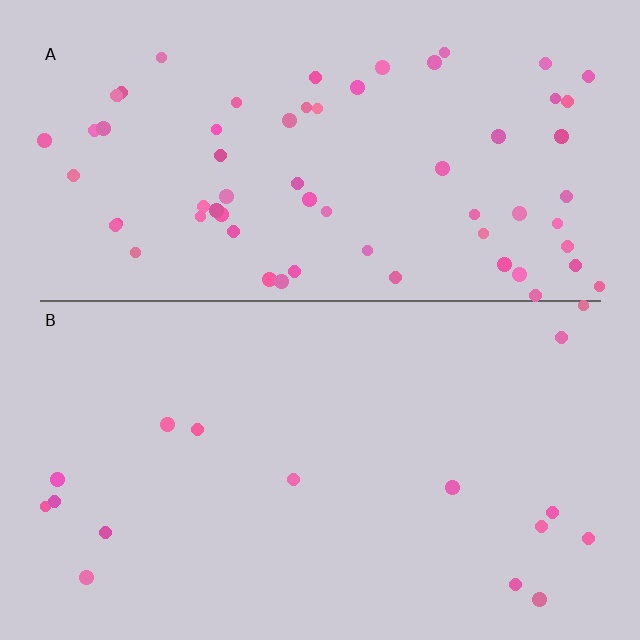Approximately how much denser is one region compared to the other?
Approximately 3.9× — region A over region B.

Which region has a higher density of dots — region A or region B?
A (the top).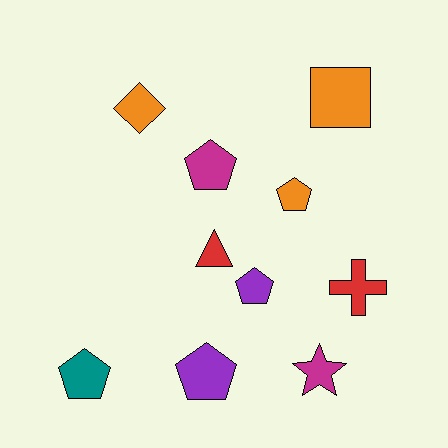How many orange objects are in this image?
There are 3 orange objects.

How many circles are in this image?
There are no circles.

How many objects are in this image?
There are 10 objects.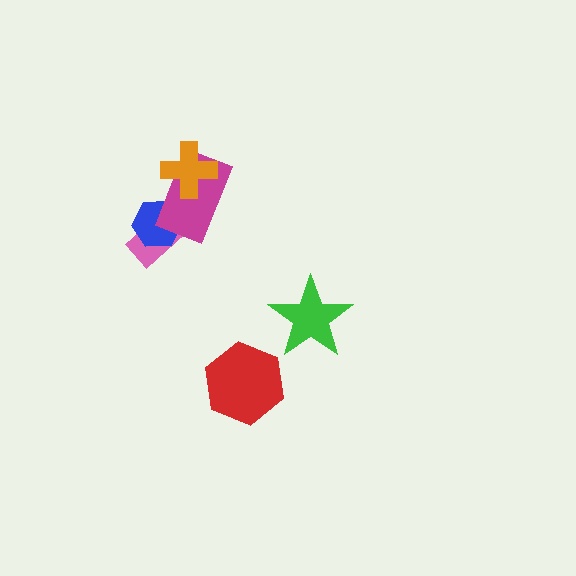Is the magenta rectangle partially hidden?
Yes, it is partially covered by another shape.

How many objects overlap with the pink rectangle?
2 objects overlap with the pink rectangle.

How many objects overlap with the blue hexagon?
2 objects overlap with the blue hexagon.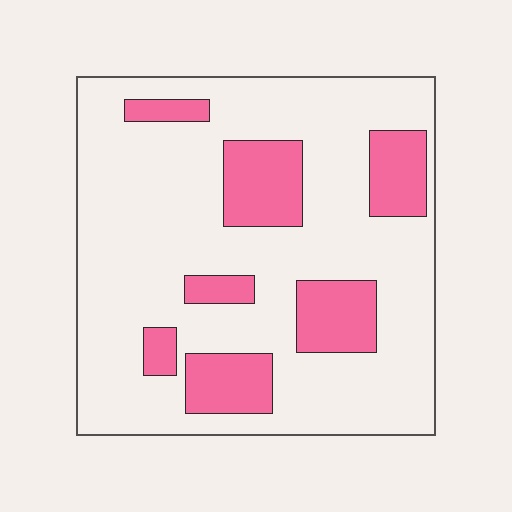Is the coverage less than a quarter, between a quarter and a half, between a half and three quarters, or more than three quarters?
Less than a quarter.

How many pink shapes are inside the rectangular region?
7.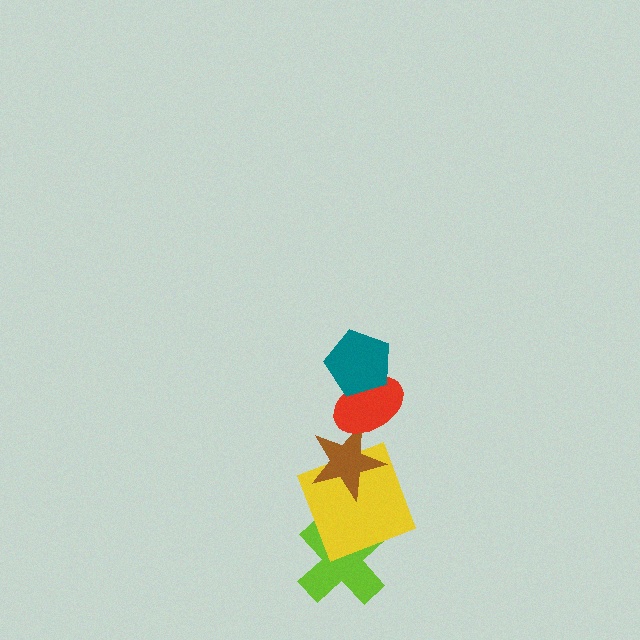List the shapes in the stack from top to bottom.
From top to bottom: the teal pentagon, the red ellipse, the brown star, the yellow square, the lime cross.